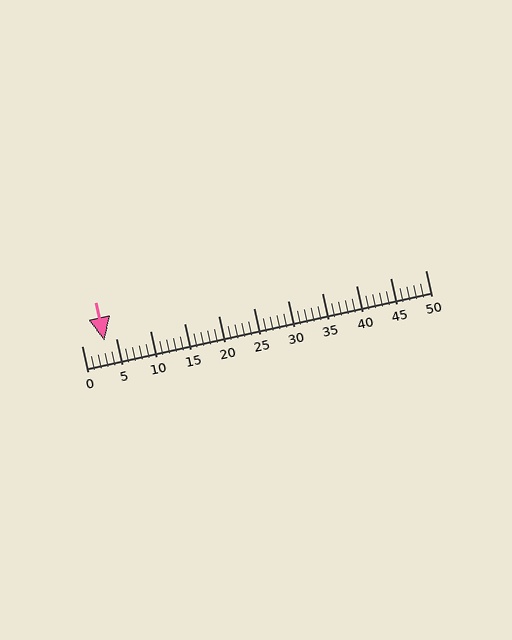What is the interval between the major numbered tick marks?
The major tick marks are spaced 5 units apart.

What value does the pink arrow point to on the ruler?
The pink arrow points to approximately 3.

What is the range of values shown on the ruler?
The ruler shows values from 0 to 50.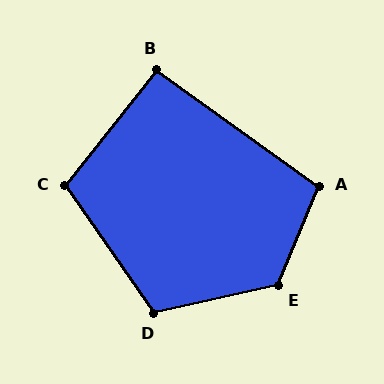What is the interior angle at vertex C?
Approximately 107 degrees (obtuse).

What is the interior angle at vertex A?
Approximately 103 degrees (obtuse).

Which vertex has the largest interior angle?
E, at approximately 125 degrees.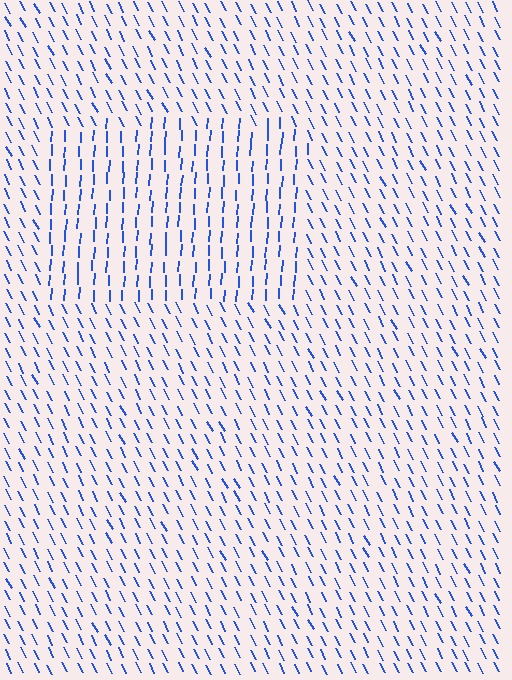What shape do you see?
I see a rectangle.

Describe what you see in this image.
The image is filled with small blue line segments. A rectangle region in the image has lines oriented differently from the surrounding lines, creating a visible texture boundary.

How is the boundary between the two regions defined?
The boundary is defined purely by a change in line orientation (approximately 30 degrees difference). All lines are the same color and thickness.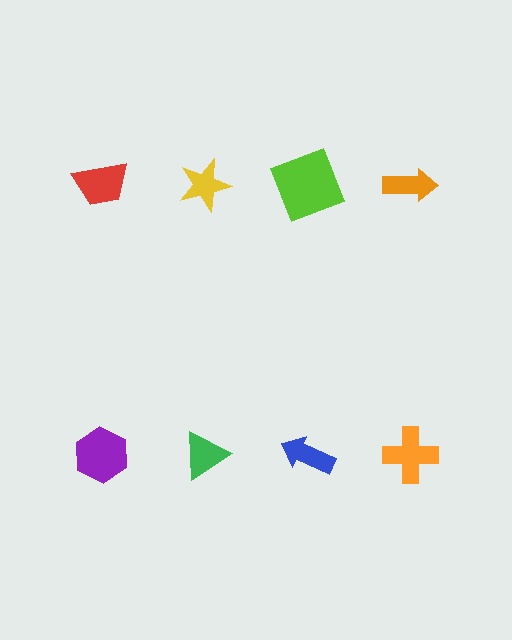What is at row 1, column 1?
A red trapezoid.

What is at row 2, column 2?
A green triangle.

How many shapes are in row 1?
4 shapes.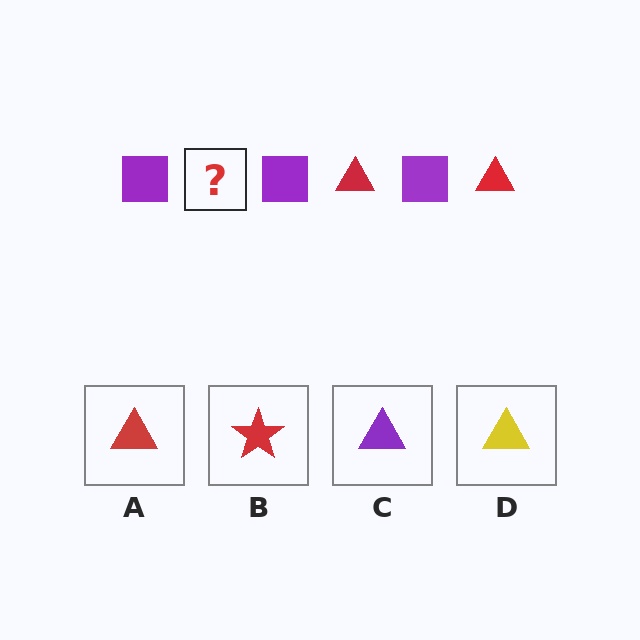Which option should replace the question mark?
Option A.